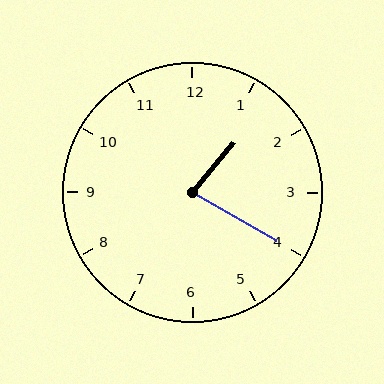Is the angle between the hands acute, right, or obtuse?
It is acute.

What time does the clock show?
1:20.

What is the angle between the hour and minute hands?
Approximately 80 degrees.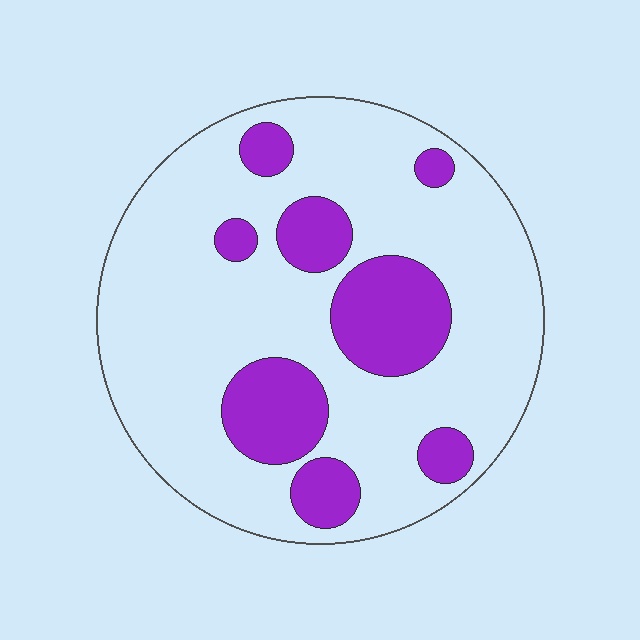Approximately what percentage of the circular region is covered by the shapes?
Approximately 25%.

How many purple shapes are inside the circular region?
8.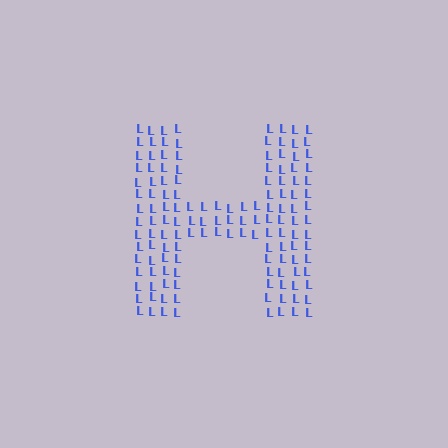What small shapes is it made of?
It is made of small letter L's.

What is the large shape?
The large shape is the letter H.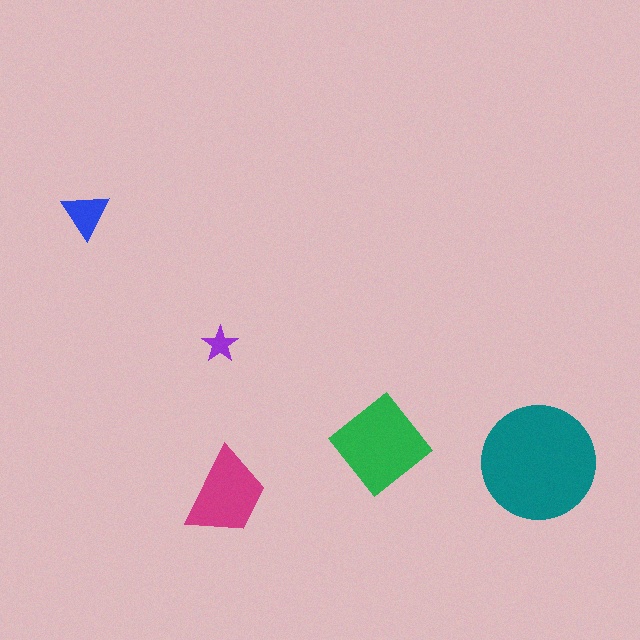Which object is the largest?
The teal circle.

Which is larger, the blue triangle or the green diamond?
The green diamond.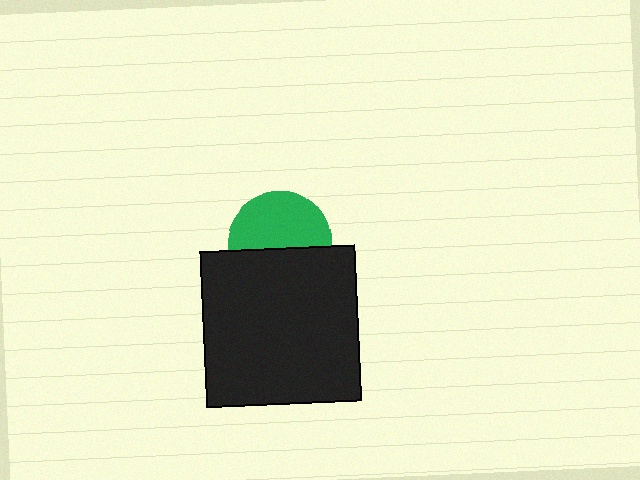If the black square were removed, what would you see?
You would see the complete green circle.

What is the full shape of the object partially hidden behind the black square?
The partially hidden object is a green circle.